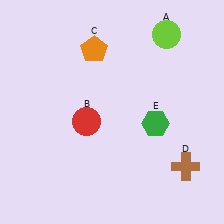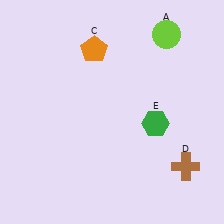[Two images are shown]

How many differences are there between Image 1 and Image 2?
There is 1 difference between the two images.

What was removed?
The red circle (B) was removed in Image 2.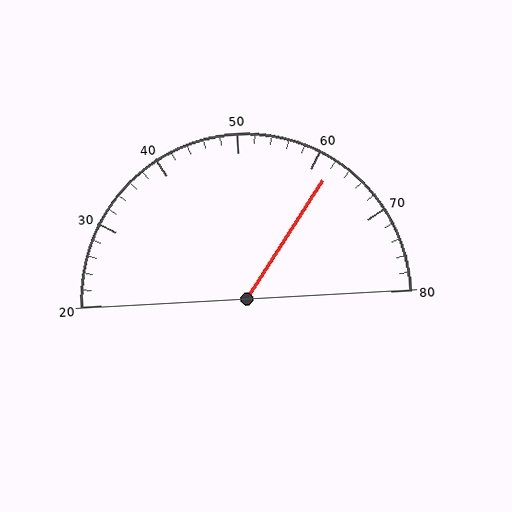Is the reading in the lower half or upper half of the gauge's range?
The reading is in the upper half of the range (20 to 80).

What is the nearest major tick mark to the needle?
The nearest major tick mark is 60.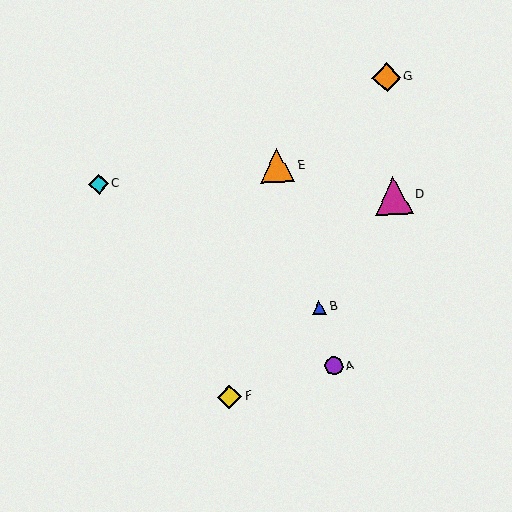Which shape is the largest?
The magenta triangle (labeled D) is the largest.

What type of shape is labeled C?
Shape C is a cyan diamond.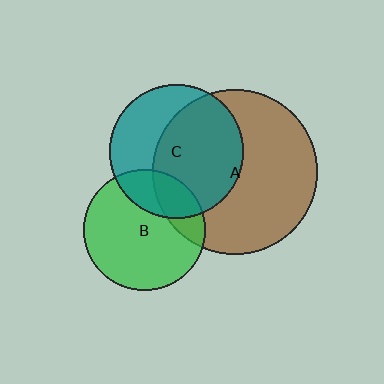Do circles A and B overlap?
Yes.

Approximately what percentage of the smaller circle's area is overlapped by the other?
Approximately 20%.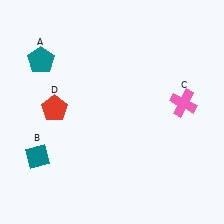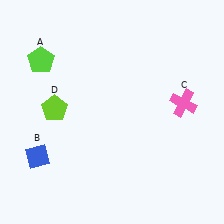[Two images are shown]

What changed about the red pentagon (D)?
In Image 1, D is red. In Image 2, it changed to lime.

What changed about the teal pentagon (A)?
In Image 1, A is teal. In Image 2, it changed to lime.